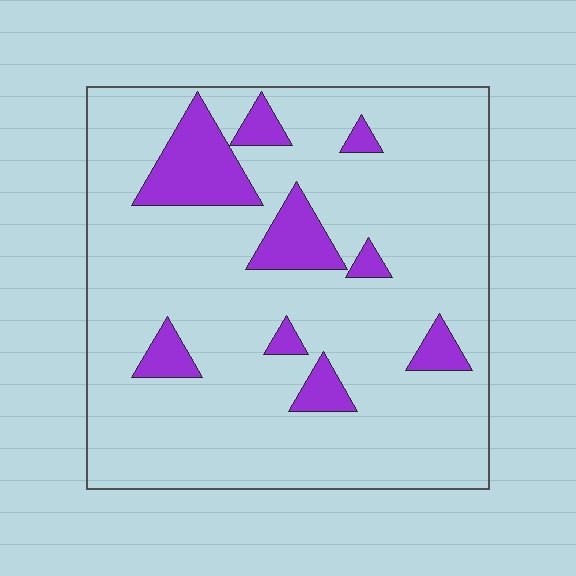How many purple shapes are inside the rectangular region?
9.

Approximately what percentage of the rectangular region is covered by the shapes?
Approximately 15%.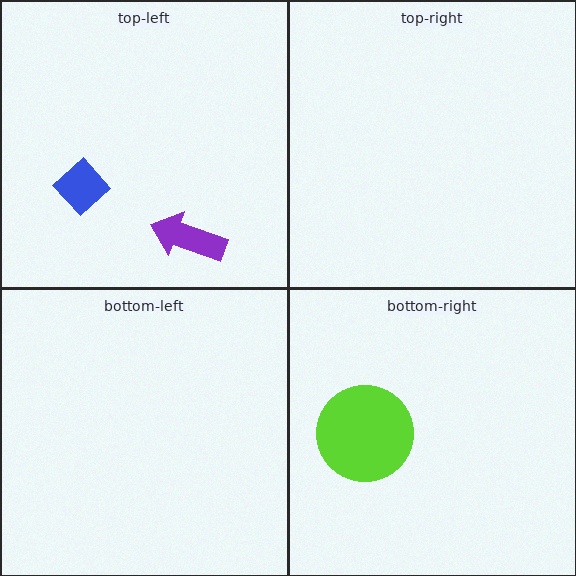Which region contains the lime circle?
The bottom-right region.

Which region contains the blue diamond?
The top-left region.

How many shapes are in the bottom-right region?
1.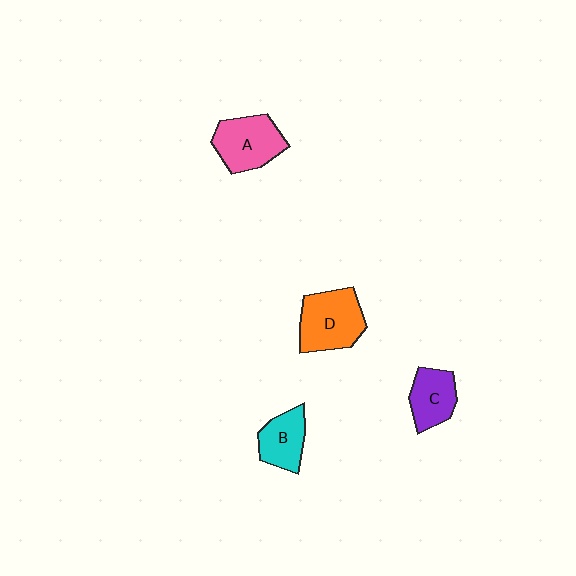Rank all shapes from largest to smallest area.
From largest to smallest: D (orange), A (pink), C (purple), B (cyan).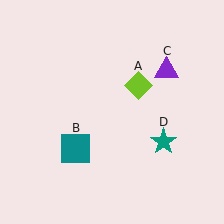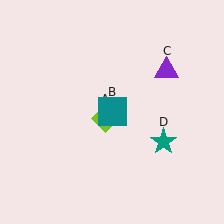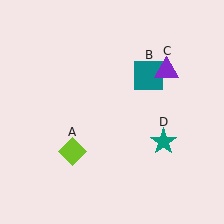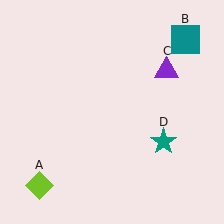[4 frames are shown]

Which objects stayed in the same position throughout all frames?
Purple triangle (object C) and teal star (object D) remained stationary.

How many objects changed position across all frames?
2 objects changed position: lime diamond (object A), teal square (object B).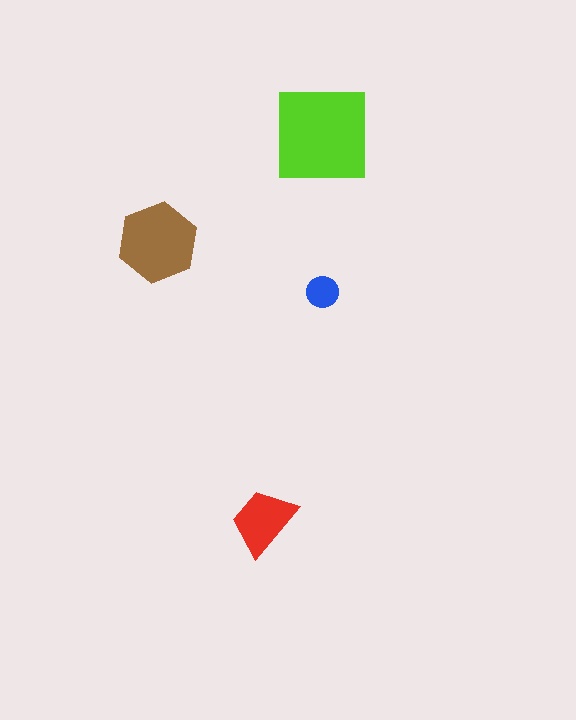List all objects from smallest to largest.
The blue circle, the red trapezoid, the brown hexagon, the lime square.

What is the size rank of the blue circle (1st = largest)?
4th.